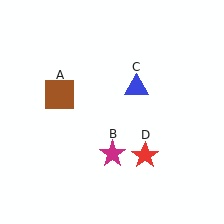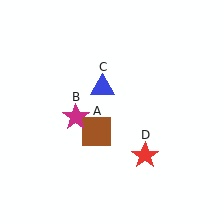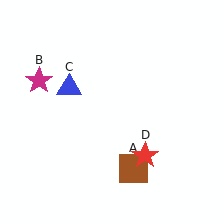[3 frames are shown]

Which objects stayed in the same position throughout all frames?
Red star (object D) remained stationary.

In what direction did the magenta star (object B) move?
The magenta star (object B) moved up and to the left.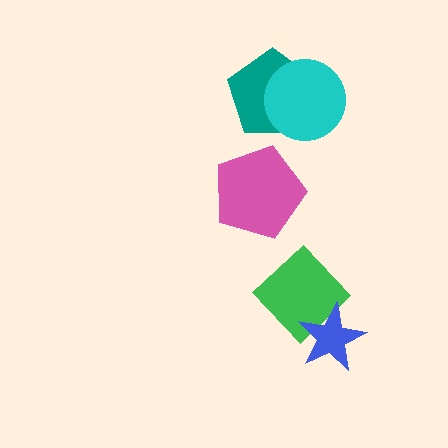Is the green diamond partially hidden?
Yes, it is partially covered by another shape.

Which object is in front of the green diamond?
The blue star is in front of the green diamond.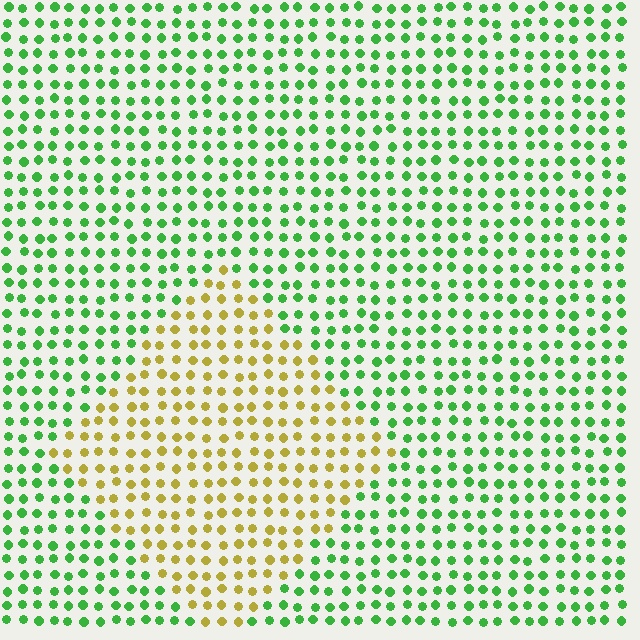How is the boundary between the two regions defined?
The boundary is defined purely by a slight shift in hue (about 66 degrees). Spacing, size, and orientation are identical on both sides.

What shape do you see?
I see a diamond.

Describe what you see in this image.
The image is filled with small green elements in a uniform arrangement. A diamond-shaped region is visible where the elements are tinted to a slightly different hue, forming a subtle color boundary.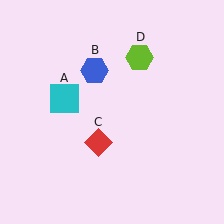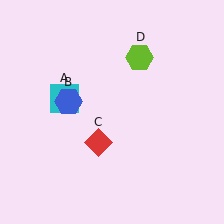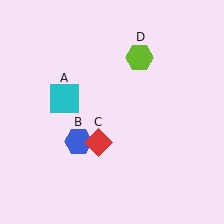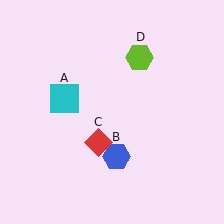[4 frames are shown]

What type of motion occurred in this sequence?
The blue hexagon (object B) rotated counterclockwise around the center of the scene.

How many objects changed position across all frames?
1 object changed position: blue hexagon (object B).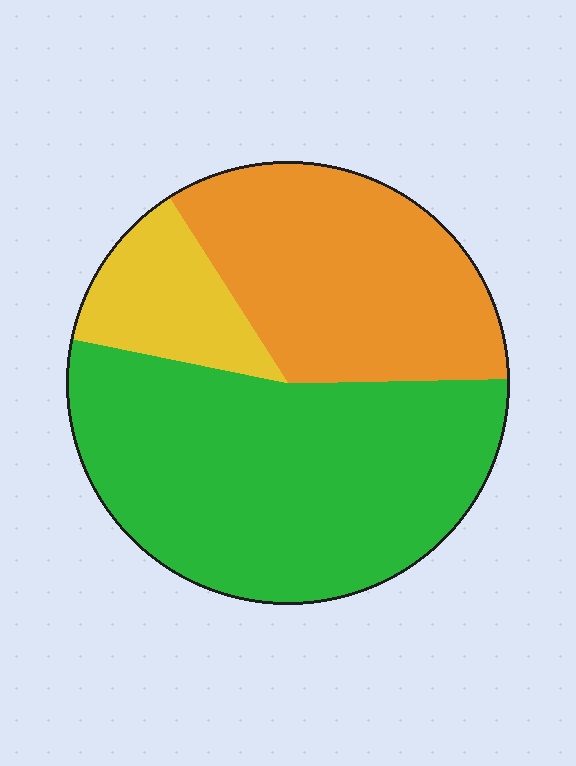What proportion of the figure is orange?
Orange takes up between a quarter and a half of the figure.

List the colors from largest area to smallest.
From largest to smallest: green, orange, yellow.